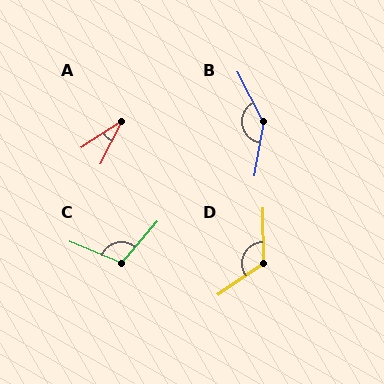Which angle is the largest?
B, at approximately 143 degrees.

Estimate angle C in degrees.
Approximately 108 degrees.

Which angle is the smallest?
A, at approximately 30 degrees.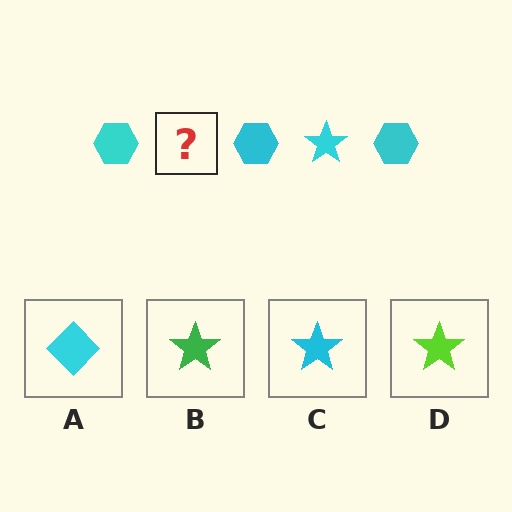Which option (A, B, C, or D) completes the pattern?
C.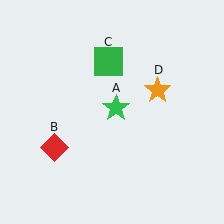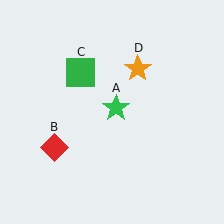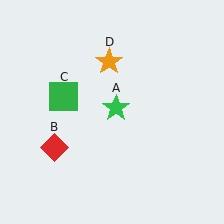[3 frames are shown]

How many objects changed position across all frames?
2 objects changed position: green square (object C), orange star (object D).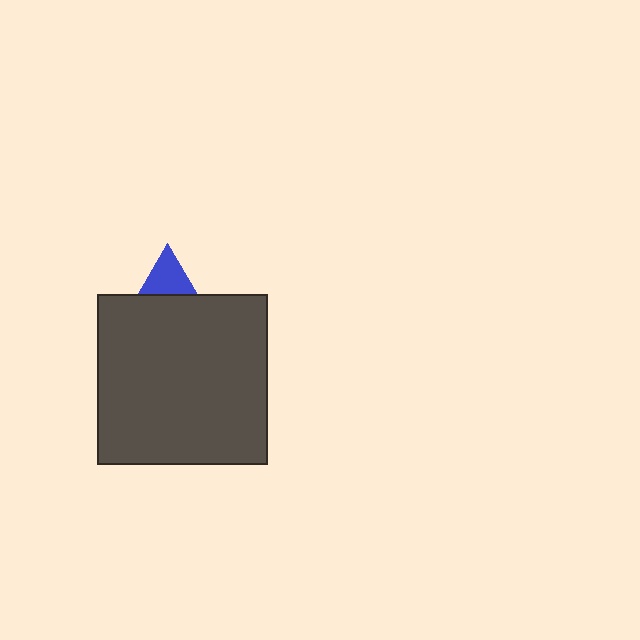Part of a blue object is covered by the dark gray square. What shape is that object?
It is a triangle.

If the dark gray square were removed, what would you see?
You would see the complete blue triangle.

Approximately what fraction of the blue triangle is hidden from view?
Roughly 66% of the blue triangle is hidden behind the dark gray square.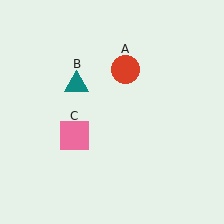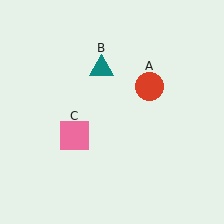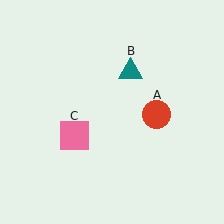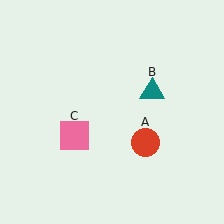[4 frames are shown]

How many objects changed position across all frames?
2 objects changed position: red circle (object A), teal triangle (object B).